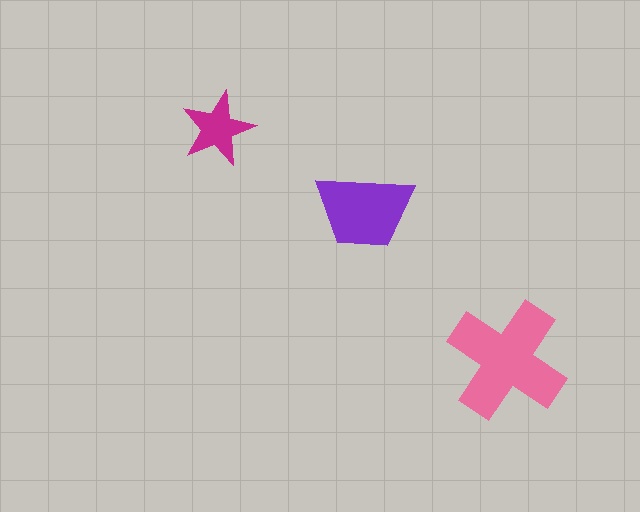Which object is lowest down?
The pink cross is bottommost.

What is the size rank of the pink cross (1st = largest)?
1st.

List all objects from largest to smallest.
The pink cross, the purple trapezoid, the magenta star.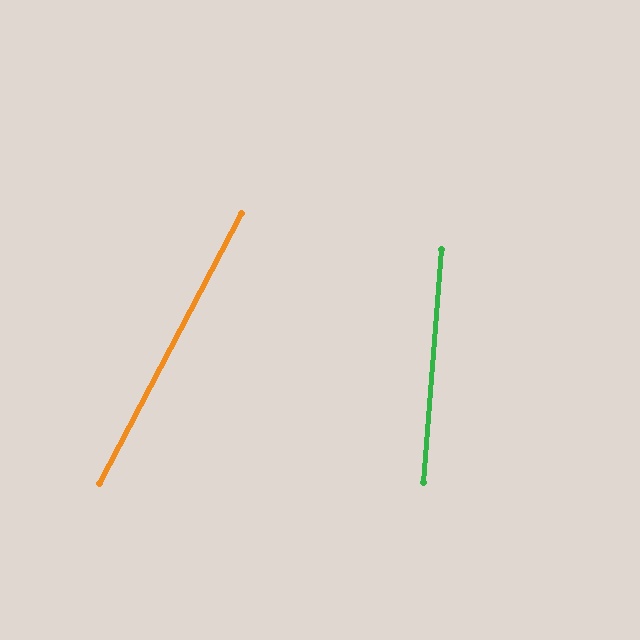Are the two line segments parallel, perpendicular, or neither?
Neither parallel nor perpendicular — they differ by about 23°.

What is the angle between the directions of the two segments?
Approximately 23 degrees.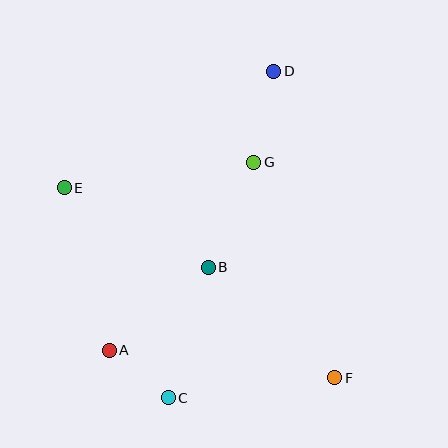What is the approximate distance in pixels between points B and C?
The distance between B and C is approximately 136 pixels.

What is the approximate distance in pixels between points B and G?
The distance between B and G is approximately 115 pixels.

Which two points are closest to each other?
Points A and C are closest to each other.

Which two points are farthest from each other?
Points C and D are farthest from each other.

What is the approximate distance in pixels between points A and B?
The distance between A and B is approximately 129 pixels.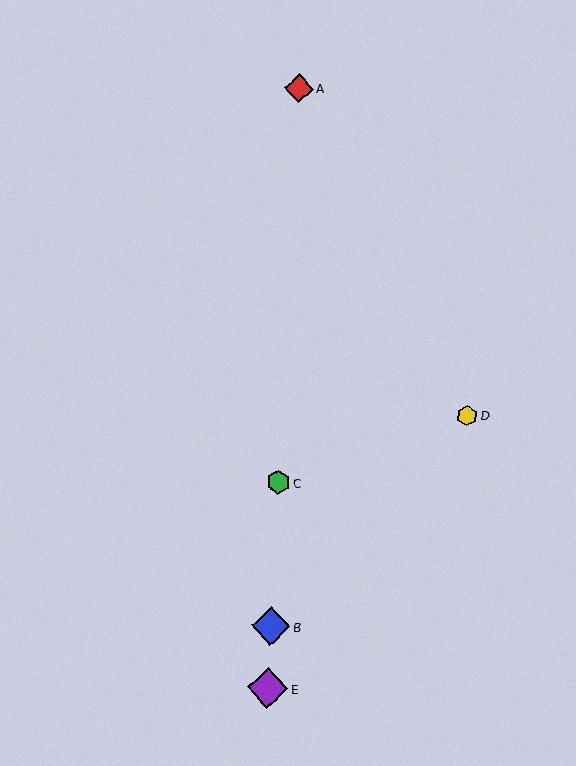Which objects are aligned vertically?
Objects A, B, C, E are aligned vertically.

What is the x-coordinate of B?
Object B is at x≈271.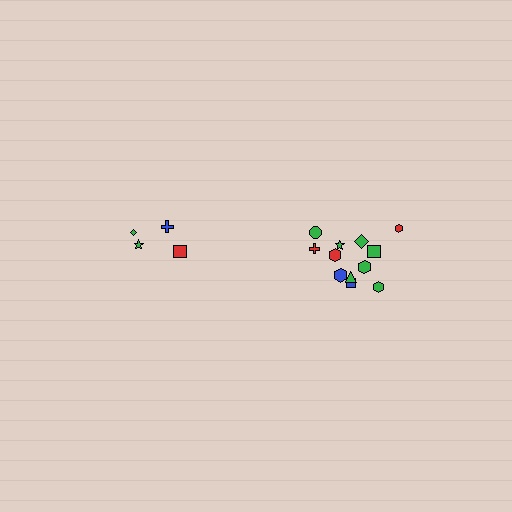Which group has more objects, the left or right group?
The right group.